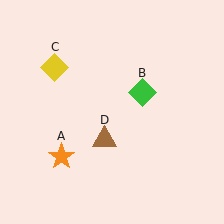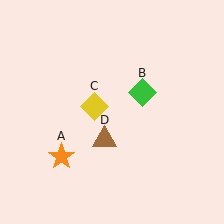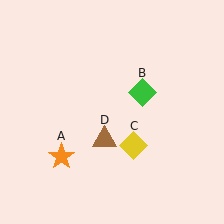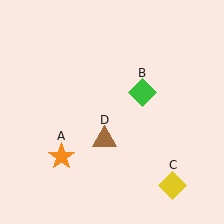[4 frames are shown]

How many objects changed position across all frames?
1 object changed position: yellow diamond (object C).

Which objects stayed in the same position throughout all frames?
Orange star (object A) and green diamond (object B) and brown triangle (object D) remained stationary.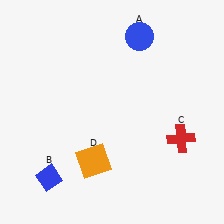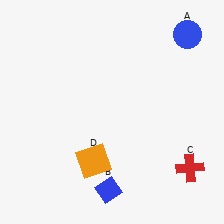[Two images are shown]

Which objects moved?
The objects that moved are: the blue circle (A), the blue diamond (B), the red cross (C).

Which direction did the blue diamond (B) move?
The blue diamond (B) moved right.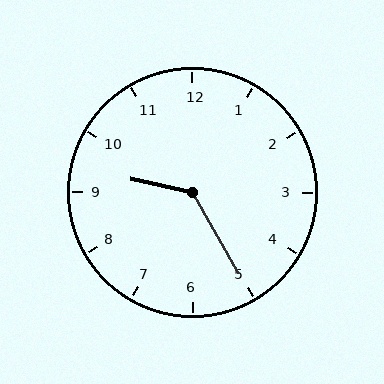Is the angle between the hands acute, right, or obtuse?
It is obtuse.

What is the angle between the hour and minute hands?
Approximately 132 degrees.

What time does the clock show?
9:25.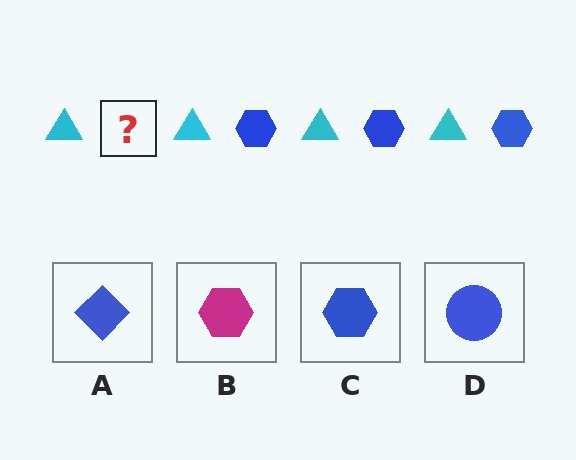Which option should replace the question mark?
Option C.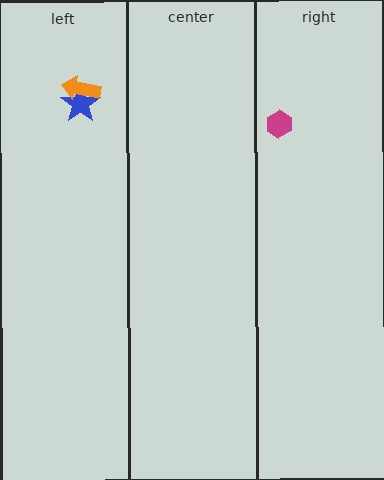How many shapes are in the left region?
2.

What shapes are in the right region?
The magenta hexagon.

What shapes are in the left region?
The blue star, the orange arrow.